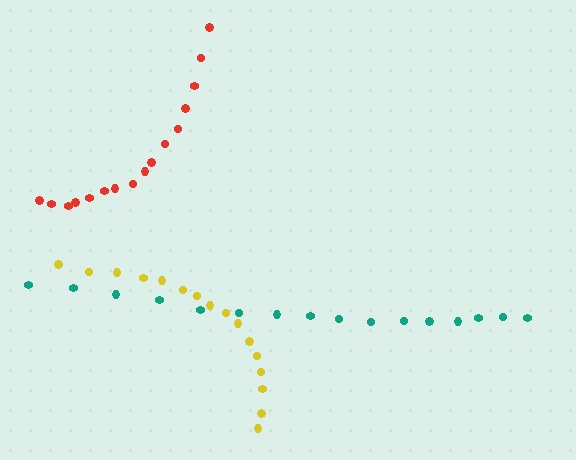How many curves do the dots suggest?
There are 3 distinct paths.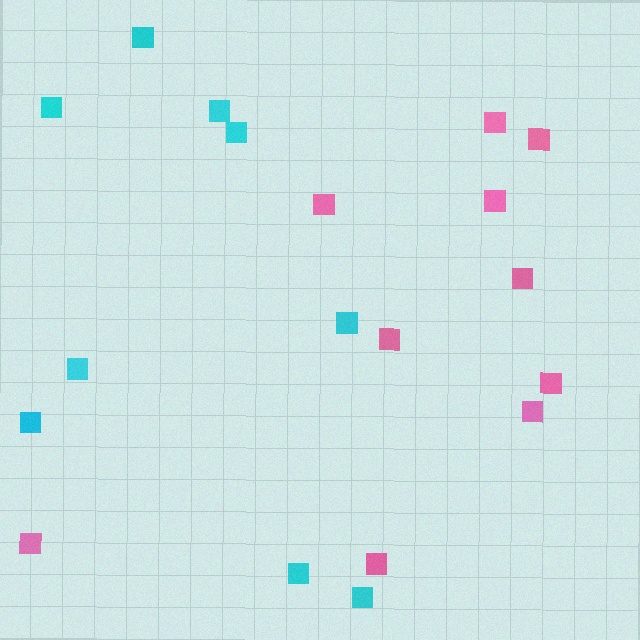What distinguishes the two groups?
There are 2 groups: one group of pink squares (10) and one group of cyan squares (9).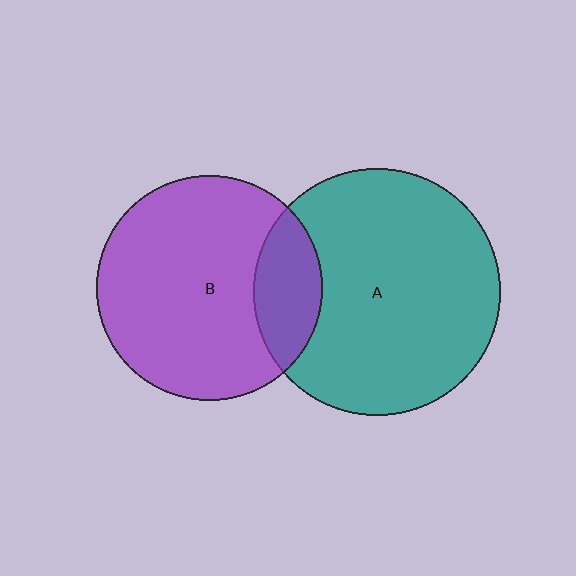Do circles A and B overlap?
Yes.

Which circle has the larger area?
Circle A (teal).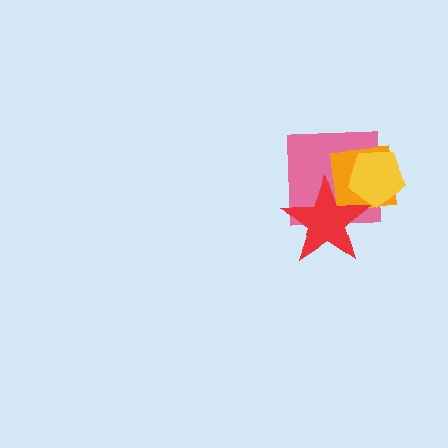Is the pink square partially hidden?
Yes, it is partially covered by another shape.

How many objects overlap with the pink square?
3 objects overlap with the pink square.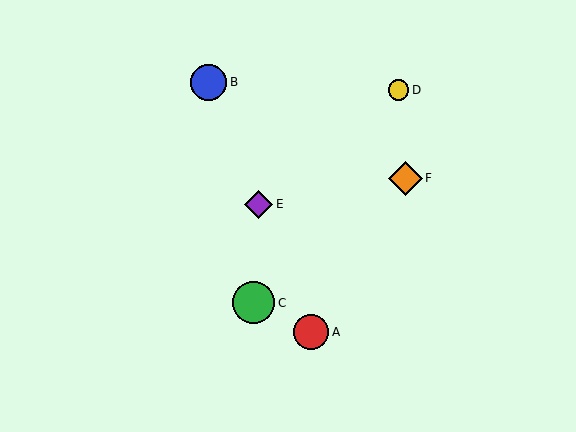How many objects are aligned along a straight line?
3 objects (A, B, E) are aligned along a straight line.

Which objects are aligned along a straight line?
Objects A, B, E are aligned along a straight line.